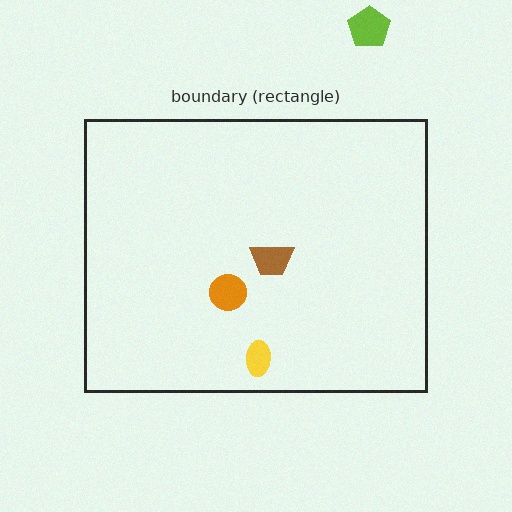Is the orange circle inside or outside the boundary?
Inside.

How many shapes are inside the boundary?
3 inside, 1 outside.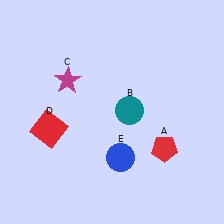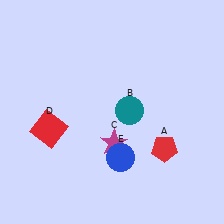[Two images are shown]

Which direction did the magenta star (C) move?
The magenta star (C) moved down.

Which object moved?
The magenta star (C) moved down.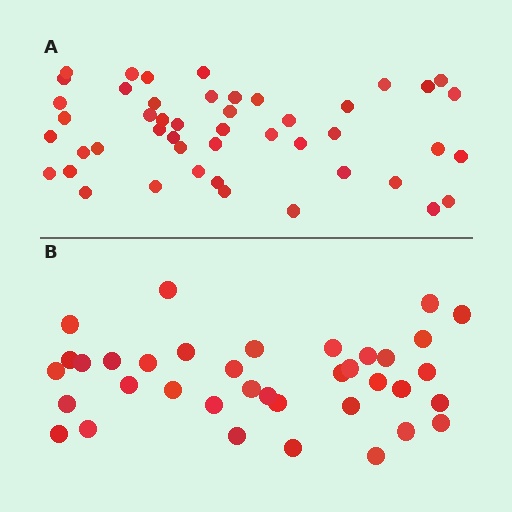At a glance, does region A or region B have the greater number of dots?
Region A (the top region) has more dots.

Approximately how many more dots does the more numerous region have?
Region A has roughly 10 or so more dots than region B.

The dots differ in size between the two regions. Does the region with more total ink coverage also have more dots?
No. Region B has more total ink coverage because its dots are larger, but region A actually contains more individual dots. Total area can be misleading — the number of items is what matters here.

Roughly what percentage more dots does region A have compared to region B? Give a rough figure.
About 25% more.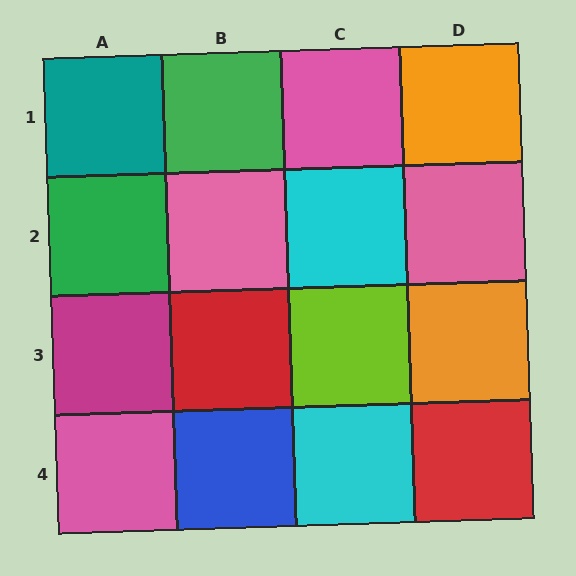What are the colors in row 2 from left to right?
Green, pink, cyan, pink.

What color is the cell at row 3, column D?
Orange.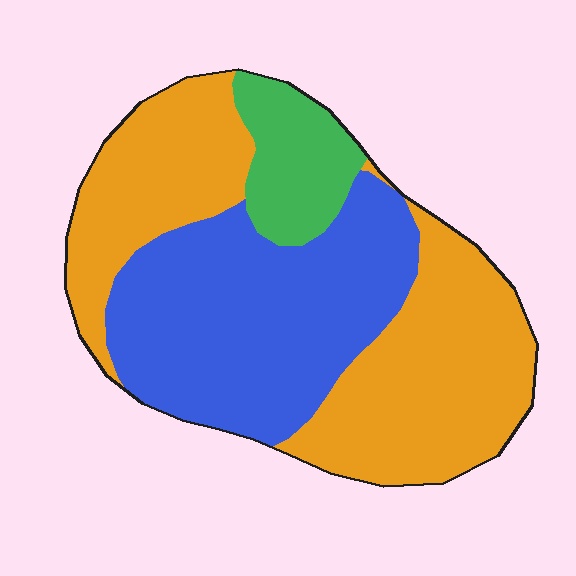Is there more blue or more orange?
Orange.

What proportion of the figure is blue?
Blue covers 40% of the figure.